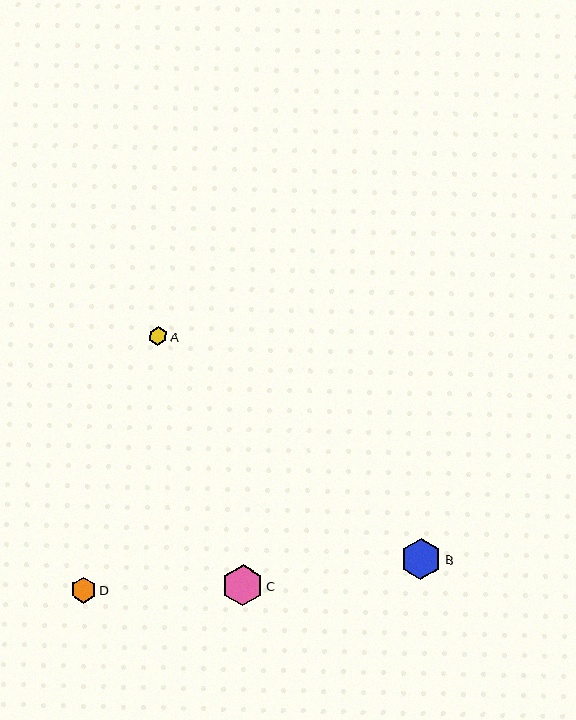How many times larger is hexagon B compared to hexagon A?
Hexagon B is approximately 2.2 times the size of hexagon A.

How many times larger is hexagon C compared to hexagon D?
Hexagon C is approximately 1.6 times the size of hexagon D.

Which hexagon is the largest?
Hexagon C is the largest with a size of approximately 41 pixels.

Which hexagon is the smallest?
Hexagon A is the smallest with a size of approximately 19 pixels.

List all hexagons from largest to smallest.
From largest to smallest: C, B, D, A.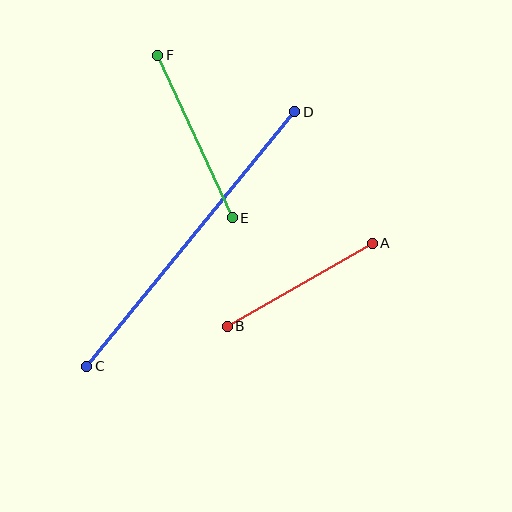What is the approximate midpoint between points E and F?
The midpoint is at approximately (195, 136) pixels.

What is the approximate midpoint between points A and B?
The midpoint is at approximately (300, 285) pixels.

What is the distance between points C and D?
The distance is approximately 329 pixels.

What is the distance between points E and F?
The distance is approximately 179 pixels.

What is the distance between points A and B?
The distance is approximately 167 pixels.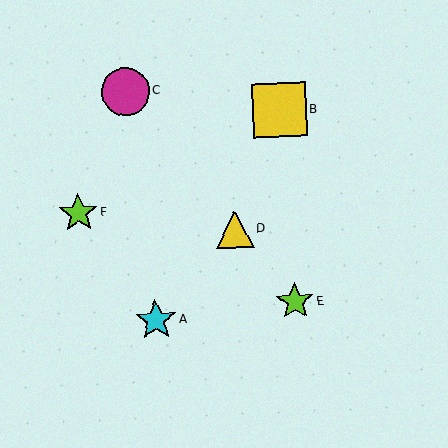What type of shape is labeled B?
Shape B is a yellow square.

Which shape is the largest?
The yellow square (labeled B) is the largest.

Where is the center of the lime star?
The center of the lime star is at (295, 301).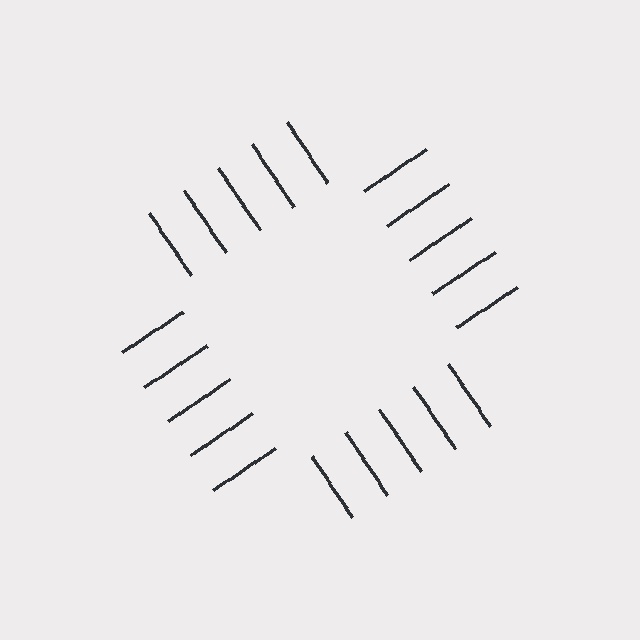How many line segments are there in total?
20 — 5 along each of the 4 edges.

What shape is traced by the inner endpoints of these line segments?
An illusory square — the line segments terminate on its edges but no continuous stroke is drawn.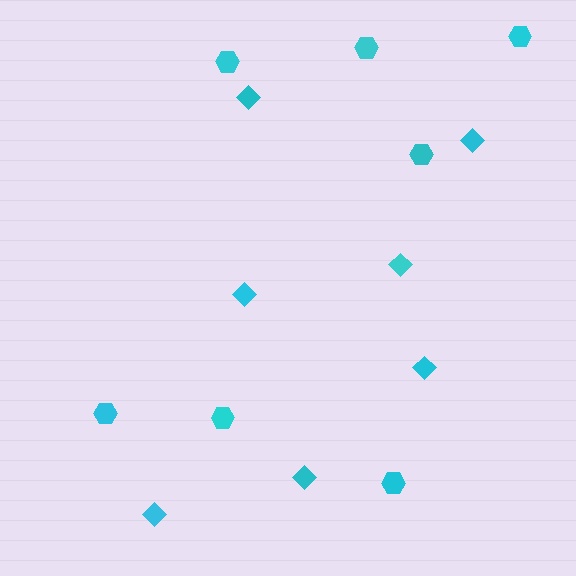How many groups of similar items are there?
There are 2 groups: one group of hexagons (7) and one group of diamonds (7).